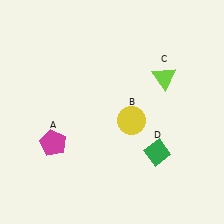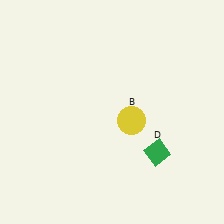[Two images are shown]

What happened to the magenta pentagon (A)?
The magenta pentagon (A) was removed in Image 2. It was in the bottom-left area of Image 1.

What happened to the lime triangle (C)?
The lime triangle (C) was removed in Image 2. It was in the top-right area of Image 1.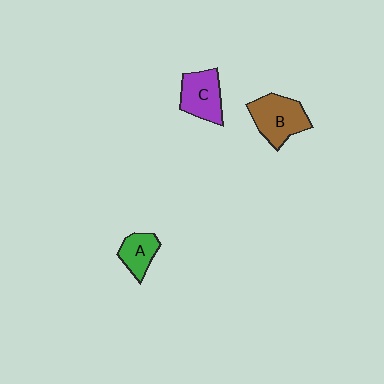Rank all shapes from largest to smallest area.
From largest to smallest: B (brown), C (purple), A (green).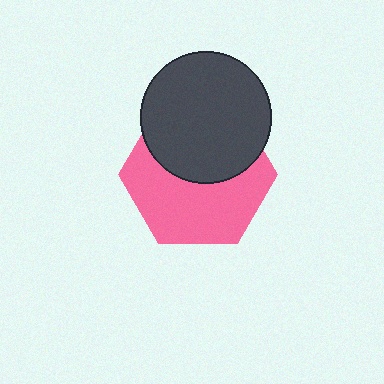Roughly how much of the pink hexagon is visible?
About half of it is visible (roughly 56%).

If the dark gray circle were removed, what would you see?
You would see the complete pink hexagon.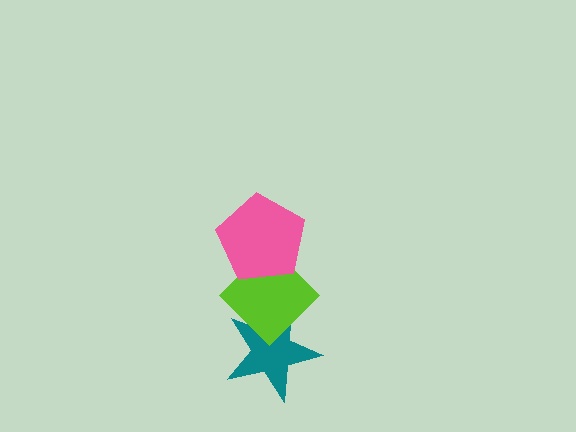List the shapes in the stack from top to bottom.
From top to bottom: the pink pentagon, the lime diamond, the teal star.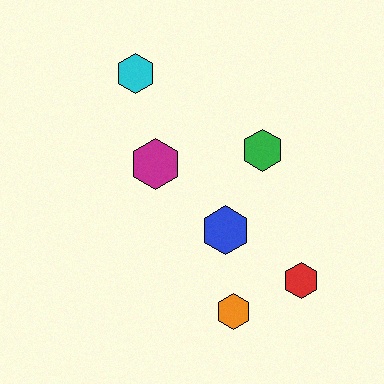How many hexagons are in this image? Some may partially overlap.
There are 6 hexagons.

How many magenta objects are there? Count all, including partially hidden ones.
There is 1 magenta object.